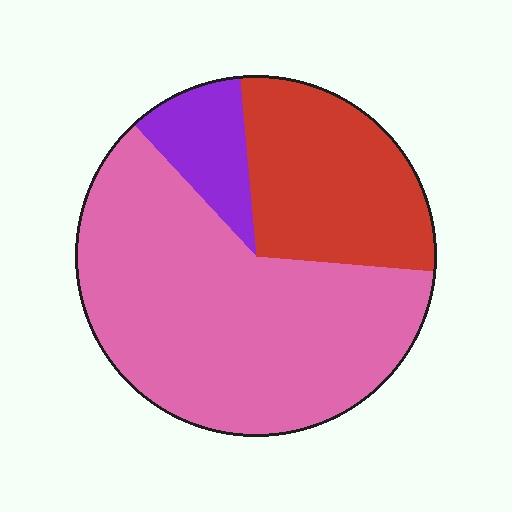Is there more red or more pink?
Pink.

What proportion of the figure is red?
Red covers 28% of the figure.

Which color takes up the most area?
Pink, at roughly 60%.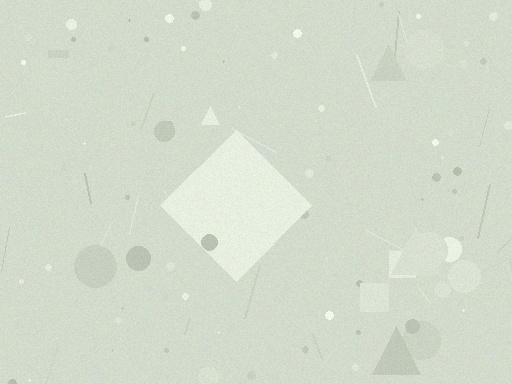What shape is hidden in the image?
A diamond is hidden in the image.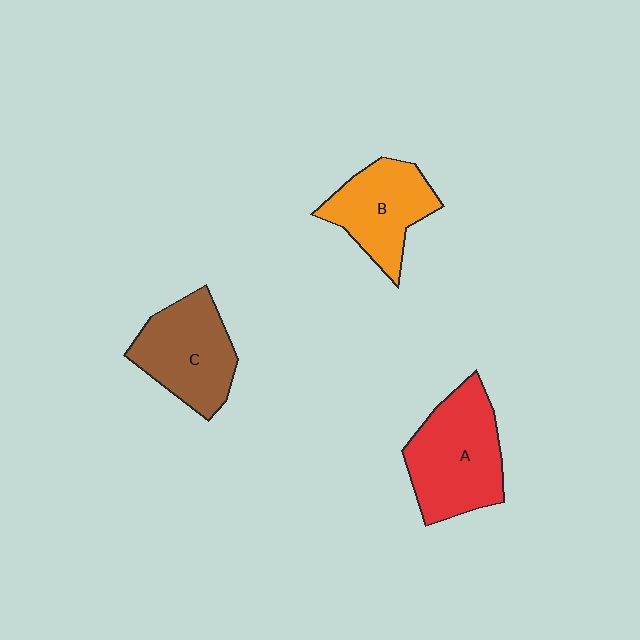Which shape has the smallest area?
Shape B (orange).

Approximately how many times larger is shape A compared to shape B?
Approximately 1.3 times.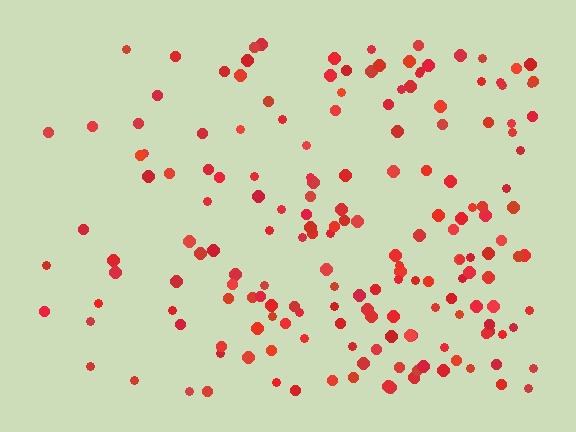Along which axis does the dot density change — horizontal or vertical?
Horizontal.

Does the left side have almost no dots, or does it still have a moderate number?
Still a moderate number, just noticeably fewer than the right.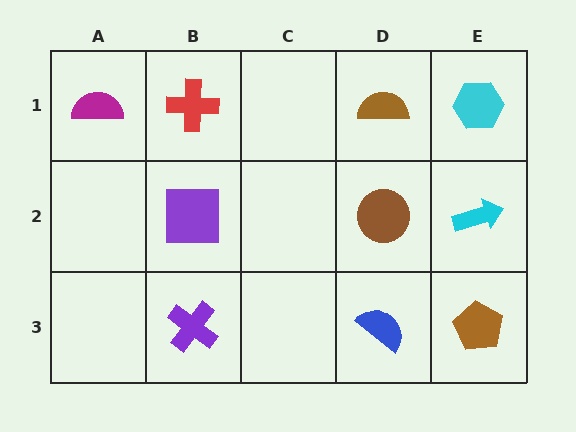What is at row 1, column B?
A red cross.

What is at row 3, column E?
A brown pentagon.